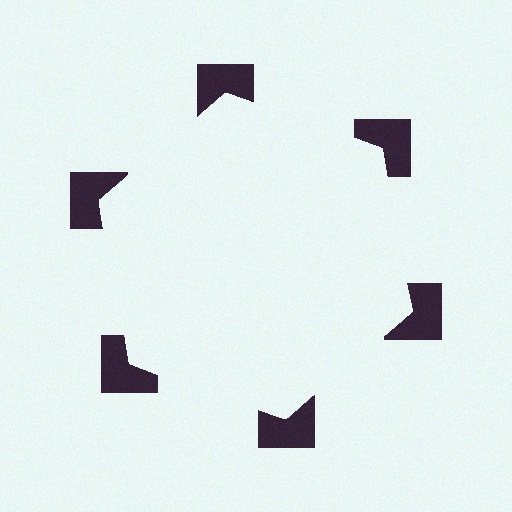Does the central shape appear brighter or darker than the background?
It typically appears slightly brighter than the background, even though no actual brightness change is drawn.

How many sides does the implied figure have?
6 sides.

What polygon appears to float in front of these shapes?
An illusory hexagon — its edges are inferred from the aligned wedge cuts in the notched squares, not physically drawn.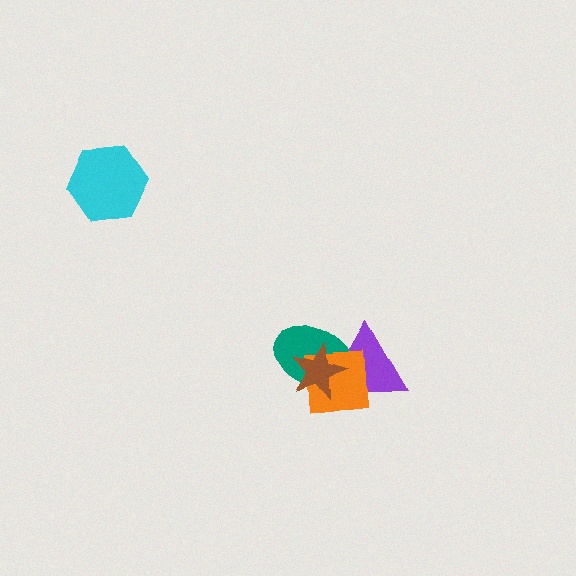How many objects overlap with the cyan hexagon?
0 objects overlap with the cyan hexagon.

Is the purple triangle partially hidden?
Yes, it is partially covered by another shape.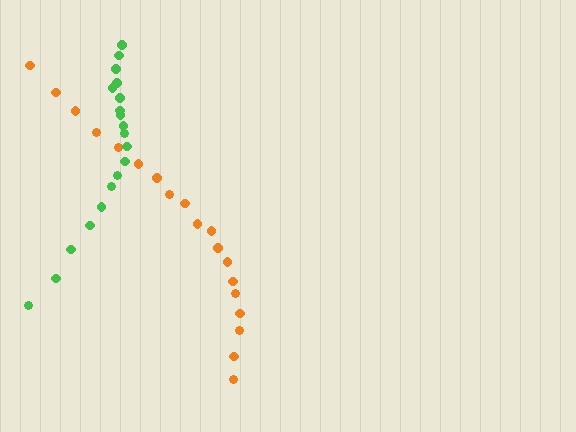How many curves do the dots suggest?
There are 2 distinct paths.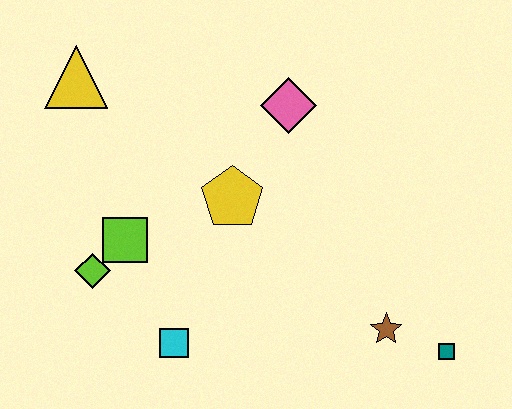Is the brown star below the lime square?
Yes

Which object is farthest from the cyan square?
The yellow triangle is farthest from the cyan square.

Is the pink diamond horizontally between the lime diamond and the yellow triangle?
No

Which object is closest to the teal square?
The brown star is closest to the teal square.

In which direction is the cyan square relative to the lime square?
The cyan square is below the lime square.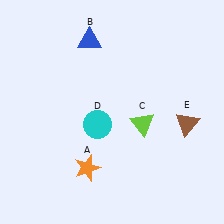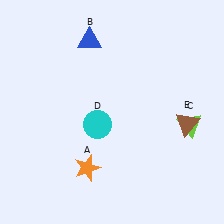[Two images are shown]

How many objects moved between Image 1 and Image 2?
1 object moved between the two images.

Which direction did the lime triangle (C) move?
The lime triangle (C) moved right.